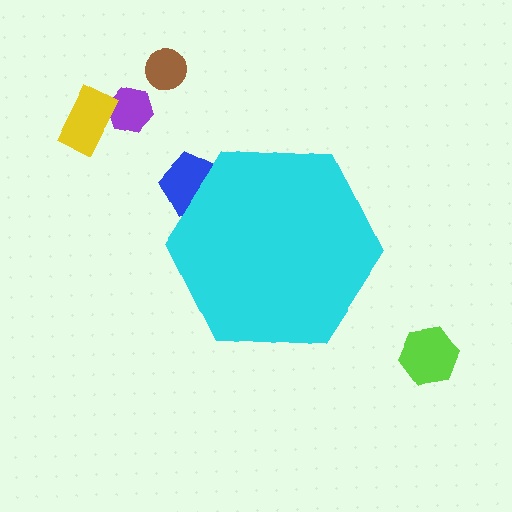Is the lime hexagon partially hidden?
No, the lime hexagon is fully visible.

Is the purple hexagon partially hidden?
No, the purple hexagon is fully visible.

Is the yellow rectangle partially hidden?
No, the yellow rectangle is fully visible.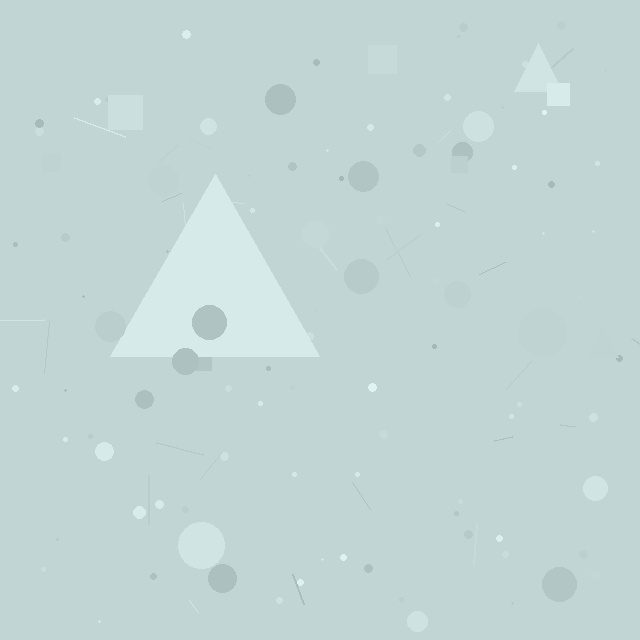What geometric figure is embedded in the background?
A triangle is embedded in the background.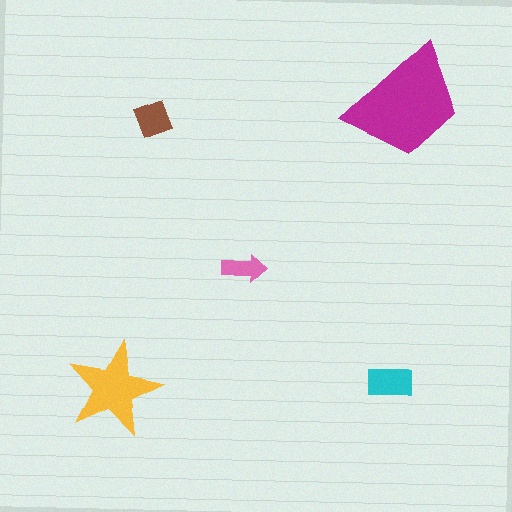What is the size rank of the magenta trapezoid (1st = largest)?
1st.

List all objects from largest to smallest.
The magenta trapezoid, the yellow star, the cyan rectangle, the brown diamond, the pink arrow.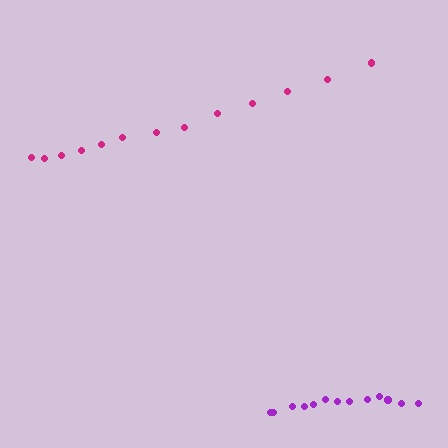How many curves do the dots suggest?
There are 2 distinct paths.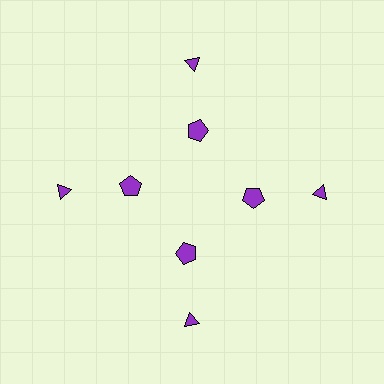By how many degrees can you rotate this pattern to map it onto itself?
The pattern maps onto itself every 90 degrees of rotation.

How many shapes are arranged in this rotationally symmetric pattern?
There are 8 shapes, arranged in 4 groups of 2.